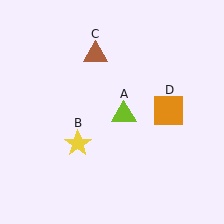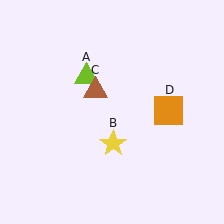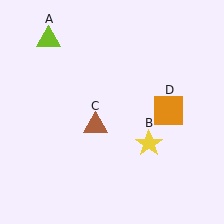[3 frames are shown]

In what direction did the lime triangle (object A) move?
The lime triangle (object A) moved up and to the left.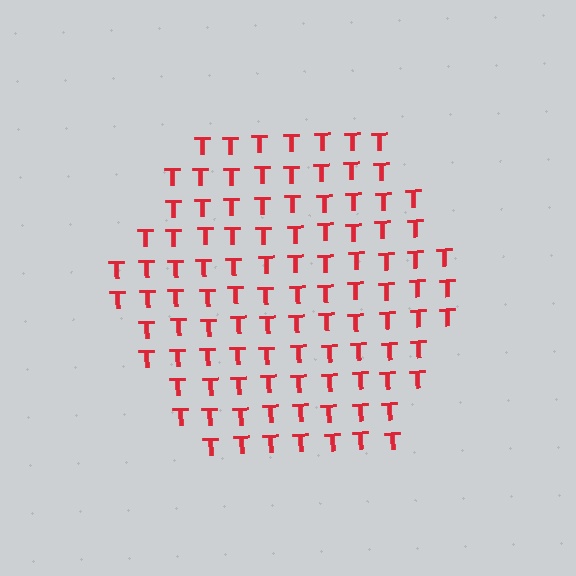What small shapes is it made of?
It is made of small letter T's.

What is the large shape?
The large shape is a hexagon.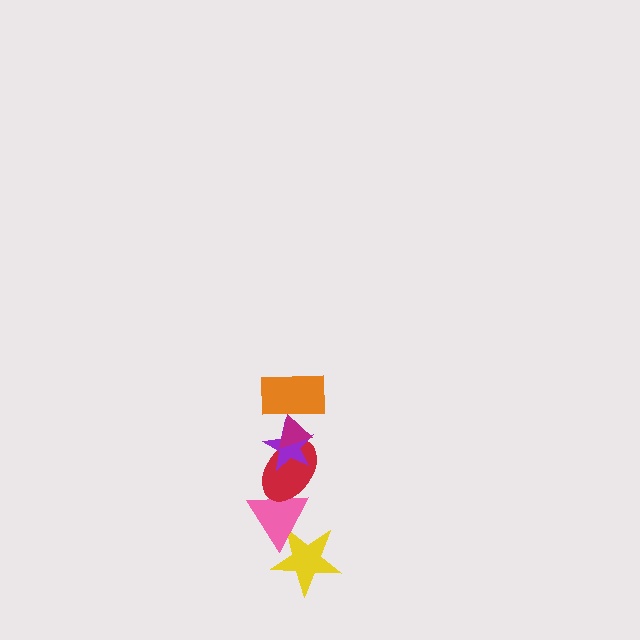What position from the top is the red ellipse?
The red ellipse is 4th from the top.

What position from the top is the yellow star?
The yellow star is 6th from the top.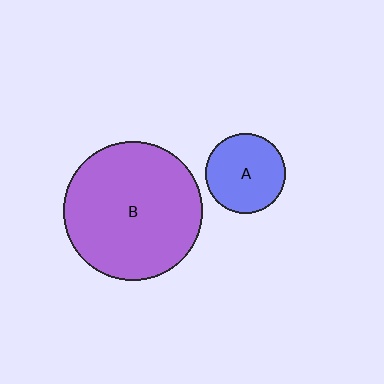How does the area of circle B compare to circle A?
Approximately 3.0 times.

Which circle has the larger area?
Circle B (purple).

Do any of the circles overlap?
No, none of the circles overlap.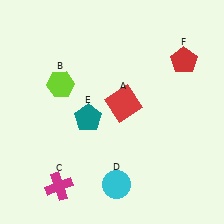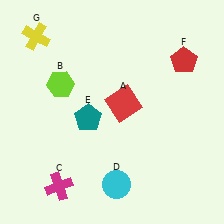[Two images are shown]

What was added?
A yellow cross (G) was added in Image 2.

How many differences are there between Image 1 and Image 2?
There is 1 difference between the two images.